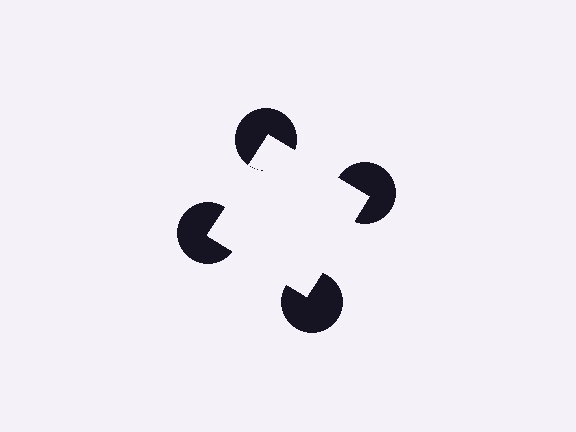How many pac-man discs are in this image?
There are 4 — one at each vertex of the illusory square.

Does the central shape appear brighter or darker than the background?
It typically appears slightly brighter than the background, even though no actual brightness change is drawn.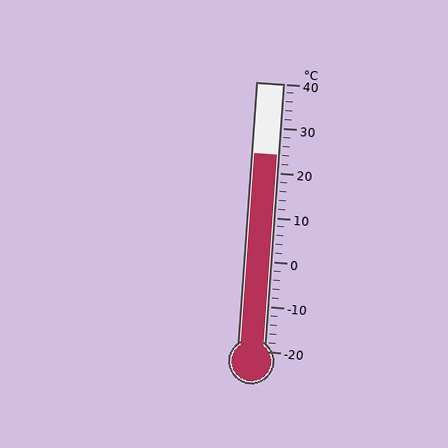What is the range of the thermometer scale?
The thermometer scale ranges from -20°C to 40°C.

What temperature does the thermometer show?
The thermometer shows approximately 24°C.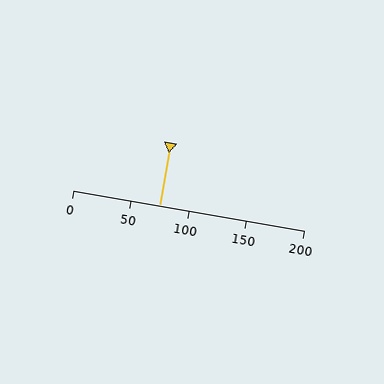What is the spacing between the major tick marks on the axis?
The major ticks are spaced 50 apart.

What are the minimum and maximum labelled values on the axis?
The axis runs from 0 to 200.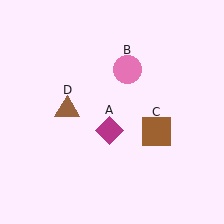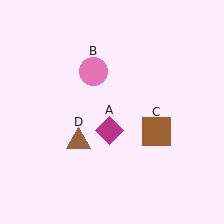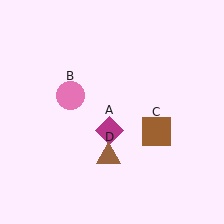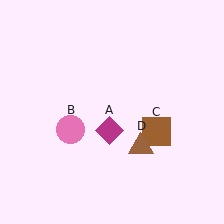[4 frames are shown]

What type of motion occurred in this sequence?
The pink circle (object B), brown triangle (object D) rotated counterclockwise around the center of the scene.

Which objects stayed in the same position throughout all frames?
Magenta diamond (object A) and brown square (object C) remained stationary.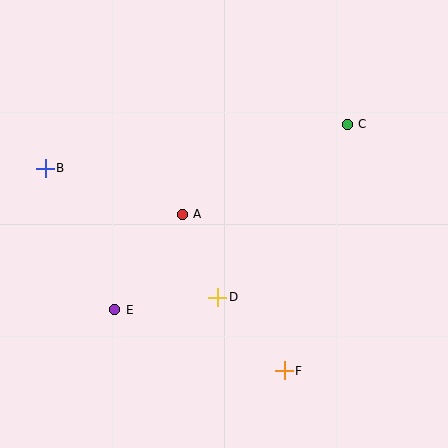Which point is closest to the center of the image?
Point A at (182, 214) is closest to the center.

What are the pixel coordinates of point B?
Point B is at (45, 168).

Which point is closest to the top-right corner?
Point C is closest to the top-right corner.